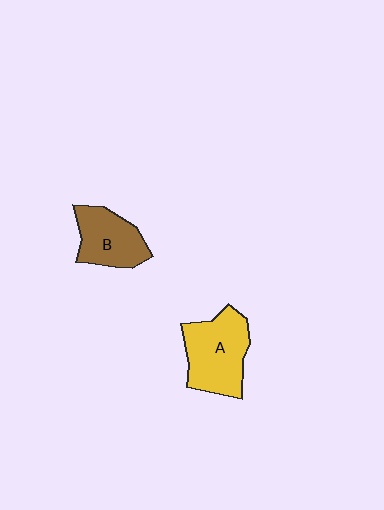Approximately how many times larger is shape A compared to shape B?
Approximately 1.3 times.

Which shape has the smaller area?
Shape B (brown).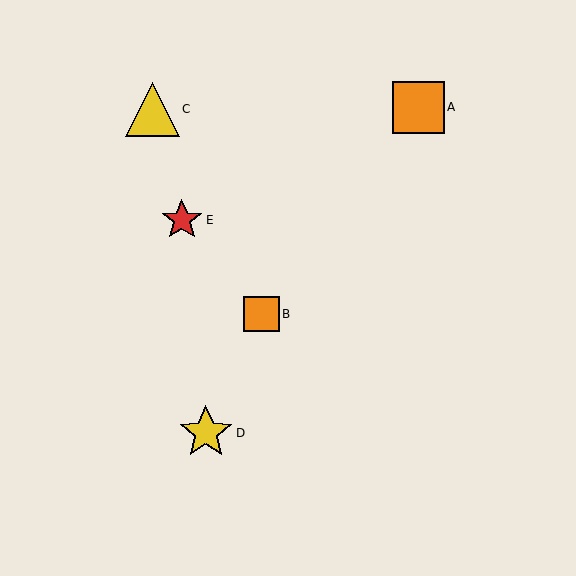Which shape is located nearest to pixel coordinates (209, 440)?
The yellow star (labeled D) at (206, 433) is nearest to that location.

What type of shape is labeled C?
Shape C is a yellow triangle.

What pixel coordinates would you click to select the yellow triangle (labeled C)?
Click at (153, 109) to select the yellow triangle C.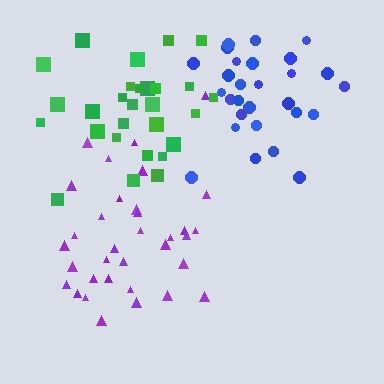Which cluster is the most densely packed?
Blue.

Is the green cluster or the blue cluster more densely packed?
Blue.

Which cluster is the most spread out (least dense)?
Purple.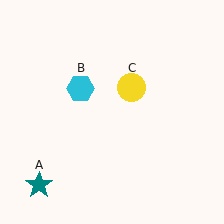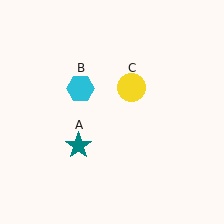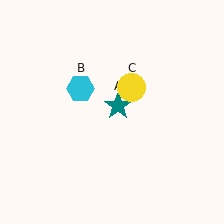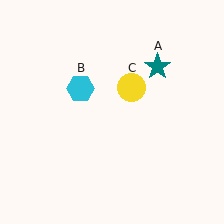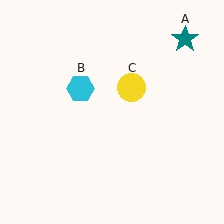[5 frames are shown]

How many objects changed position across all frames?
1 object changed position: teal star (object A).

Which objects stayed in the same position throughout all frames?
Cyan hexagon (object B) and yellow circle (object C) remained stationary.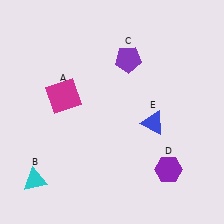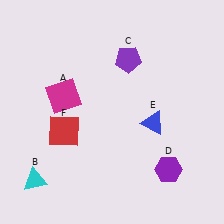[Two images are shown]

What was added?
A red square (F) was added in Image 2.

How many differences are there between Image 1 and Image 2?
There is 1 difference between the two images.